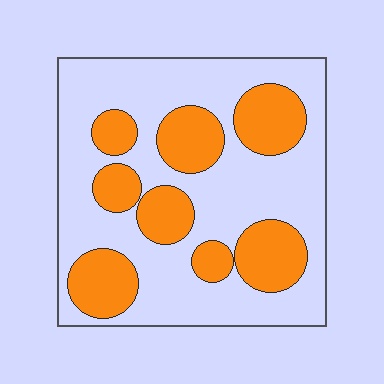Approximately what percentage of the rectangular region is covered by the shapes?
Approximately 35%.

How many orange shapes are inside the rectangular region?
8.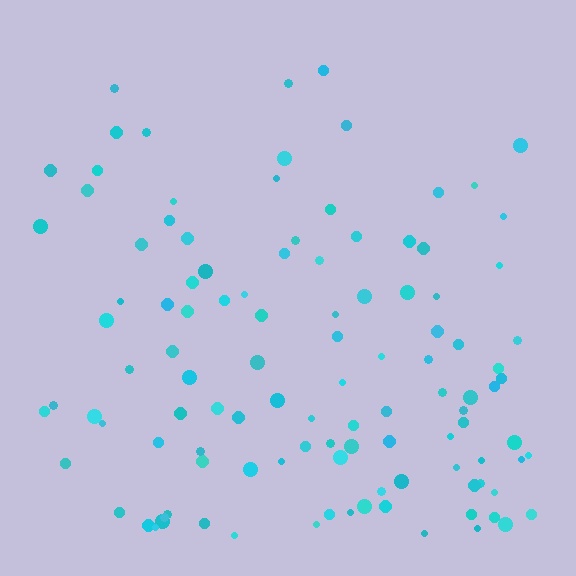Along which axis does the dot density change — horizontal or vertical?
Vertical.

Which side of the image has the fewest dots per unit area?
The top.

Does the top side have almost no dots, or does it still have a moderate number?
Still a moderate number, just noticeably fewer than the bottom.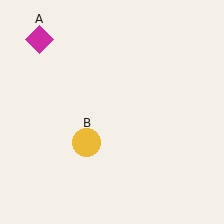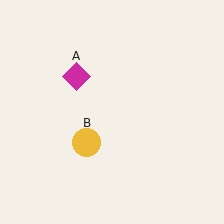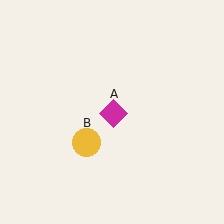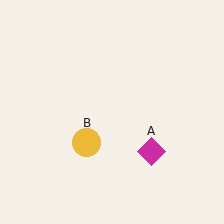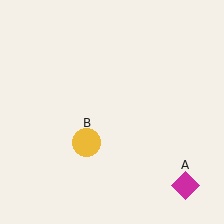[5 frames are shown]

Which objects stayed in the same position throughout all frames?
Yellow circle (object B) remained stationary.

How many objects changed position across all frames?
1 object changed position: magenta diamond (object A).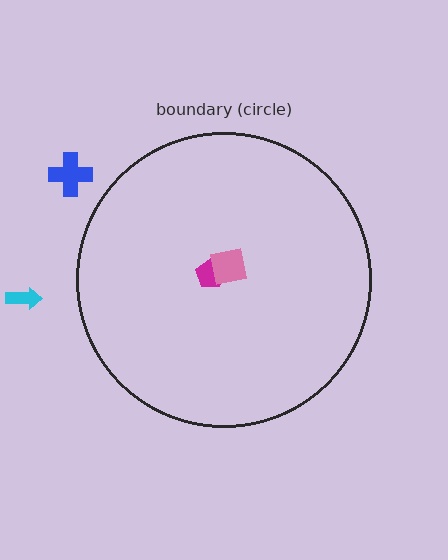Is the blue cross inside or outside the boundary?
Outside.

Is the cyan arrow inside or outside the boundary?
Outside.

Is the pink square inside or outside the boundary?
Inside.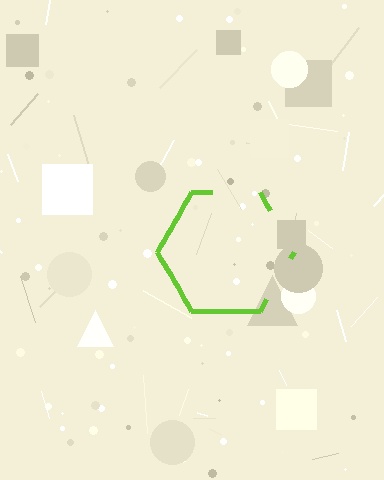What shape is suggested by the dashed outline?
The dashed outline suggests a hexagon.